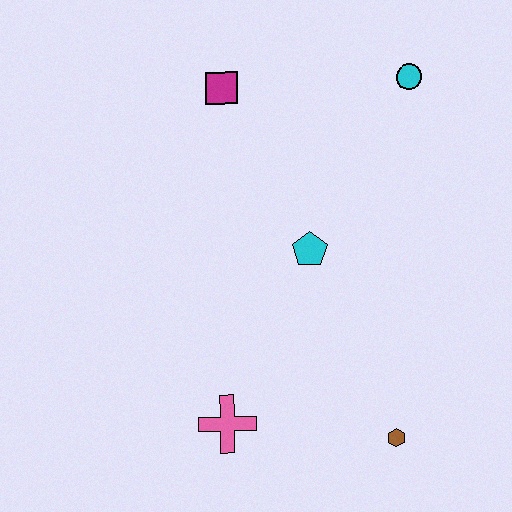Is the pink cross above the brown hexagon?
Yes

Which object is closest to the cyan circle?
The magenta square is closest to the cyan circle.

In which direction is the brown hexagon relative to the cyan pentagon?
The brown hexagon is below the cyan pentagon.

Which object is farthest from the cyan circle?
The pink cross is farthest from the cyan circle.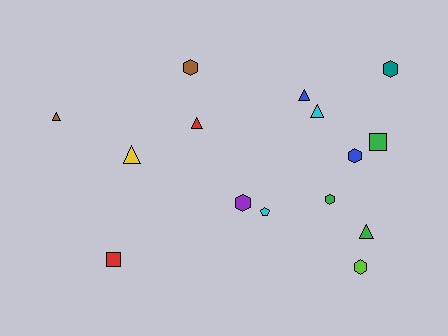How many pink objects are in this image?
There are no pink objects.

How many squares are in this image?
There are 2 squares.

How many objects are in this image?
There are 15 objects.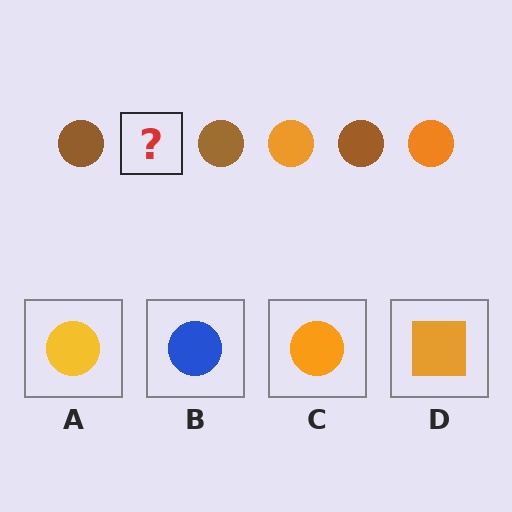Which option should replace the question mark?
Option C.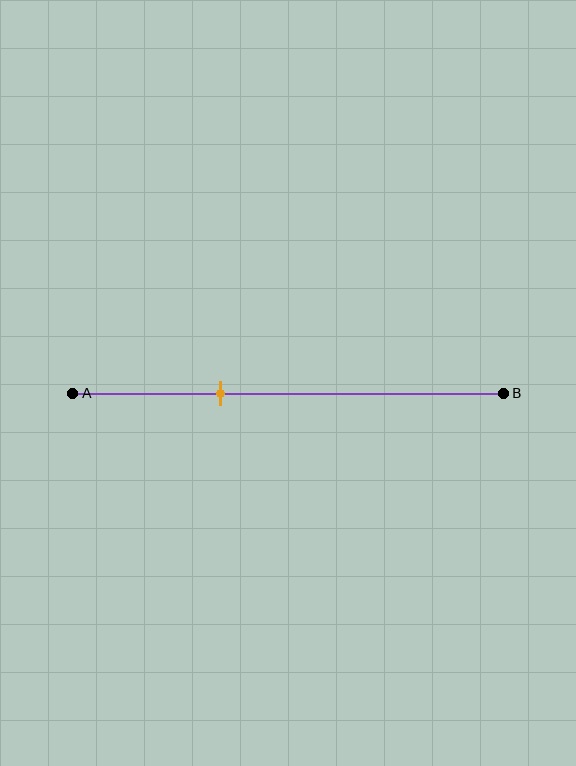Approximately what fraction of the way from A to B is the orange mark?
The orange mark is approximately 35% of the way from A to B.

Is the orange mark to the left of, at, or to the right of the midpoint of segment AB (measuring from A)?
The orange mark is to the left of the midpoint of segment AB.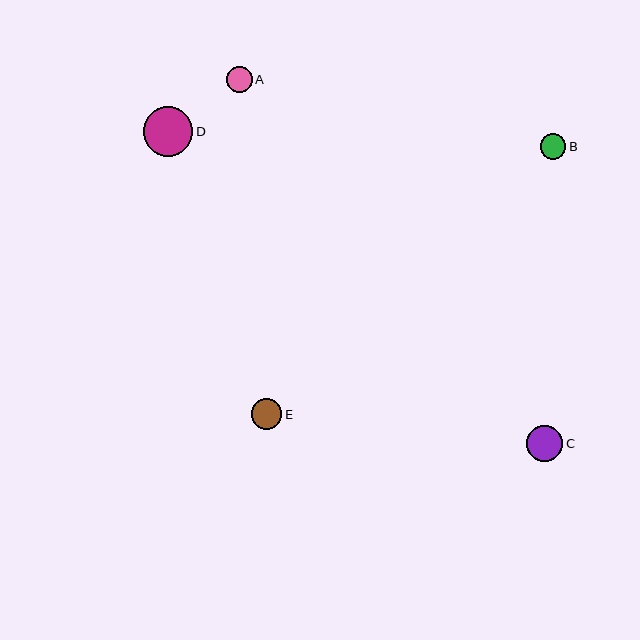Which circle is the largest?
Circle D is the largest with a size of approximately 49 pixels.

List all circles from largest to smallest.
From largest to smallest: D, C, E, B, A.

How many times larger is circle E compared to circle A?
Circle E is approximately 1.2 times the size of circle A.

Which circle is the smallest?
Circle A is the smallest with a size of approximately 26 pixels.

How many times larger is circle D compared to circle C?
Circle D is approximately 1.4 times the size of circle C.